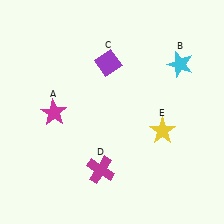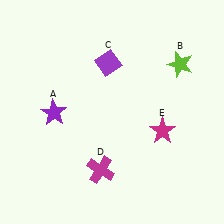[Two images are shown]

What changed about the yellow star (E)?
In Image 1, E is yellow. In Image 2, it changed to magenta.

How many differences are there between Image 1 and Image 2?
There are 3 differences between the two images.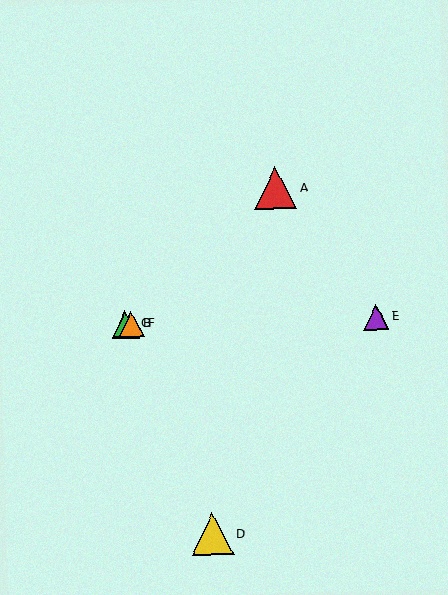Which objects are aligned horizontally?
Objects B, C, E, F are aligned horizontally.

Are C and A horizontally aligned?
No, C is at y≈324 and A is at y≈188.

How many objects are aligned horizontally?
4 objects (B, C, E, F) are aligned horizontally.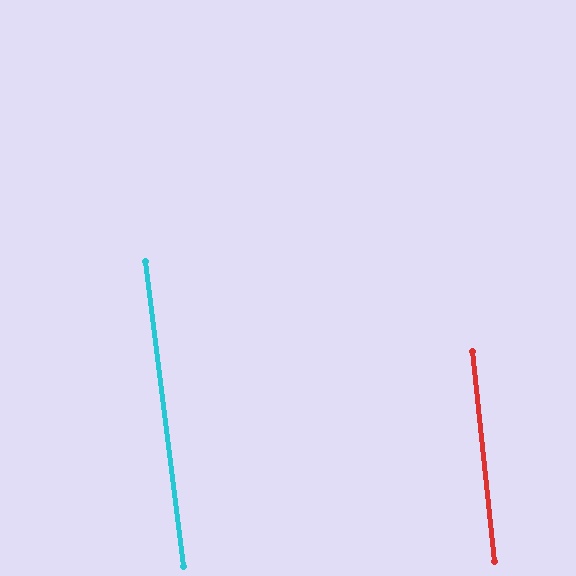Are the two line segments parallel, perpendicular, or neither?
Parallel — their directions differ by only 1.1°.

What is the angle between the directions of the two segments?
Approximately 1 degree.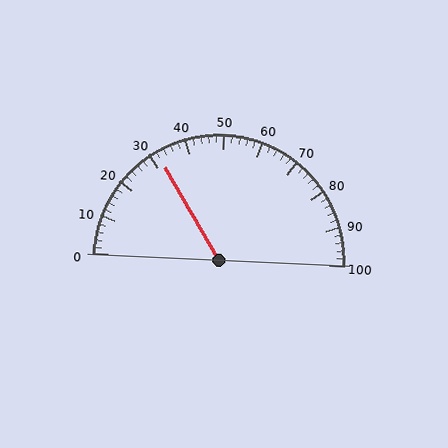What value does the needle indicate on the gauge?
The needle indicates approximately 32.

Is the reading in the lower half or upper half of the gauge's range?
The reading is in the lower half of the range (0 to 100).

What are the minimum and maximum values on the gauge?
The gauge ranges from 0 to 100.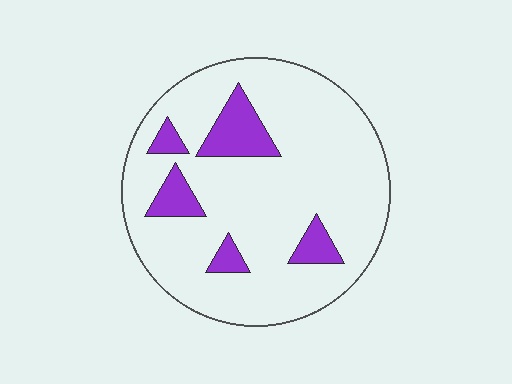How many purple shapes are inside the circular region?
5.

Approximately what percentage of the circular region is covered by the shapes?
Approximately 15%.